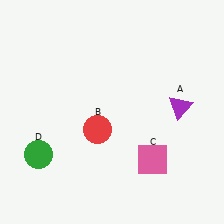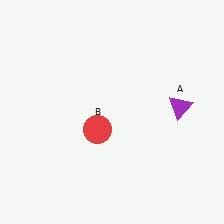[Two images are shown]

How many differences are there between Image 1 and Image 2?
There are 2 differences between the two images.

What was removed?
The green circle (D), the pink square (C) were removed in Image 2.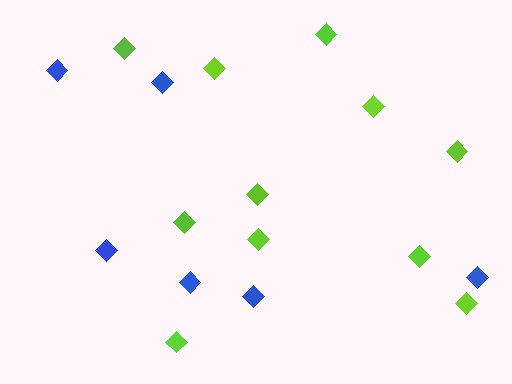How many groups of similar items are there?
There are 2 groups: one group of lime diamonds (11) and one group of blue diamonds (6).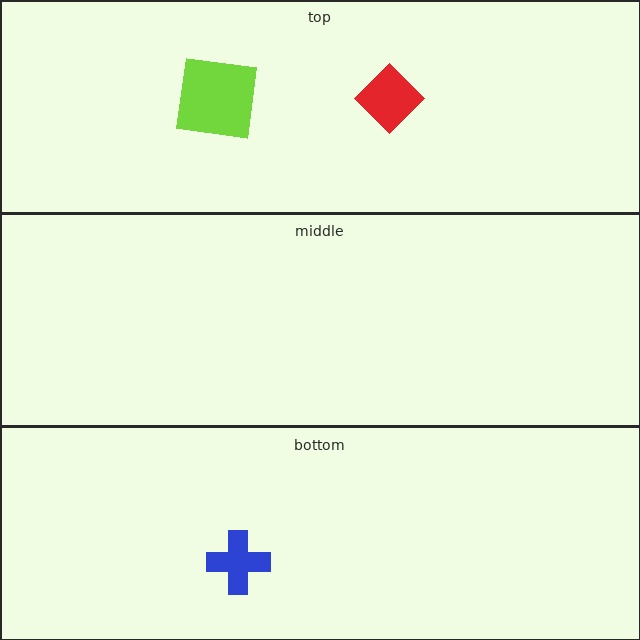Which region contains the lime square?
The top region.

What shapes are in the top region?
The red diamond, the lime square.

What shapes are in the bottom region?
The blue cross.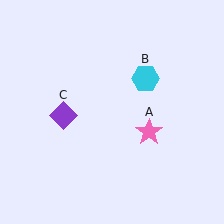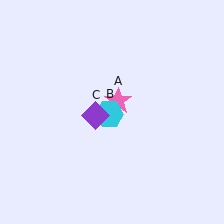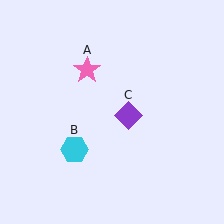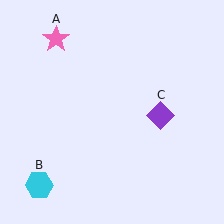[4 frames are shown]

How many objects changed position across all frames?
3 objects changed position: pink star (object A), cyan hexagon (object B), purple diamond (object C).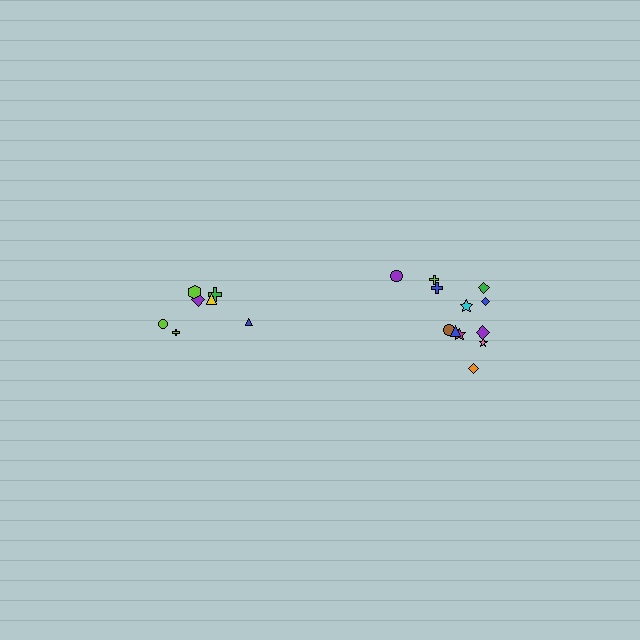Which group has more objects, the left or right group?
The right group.